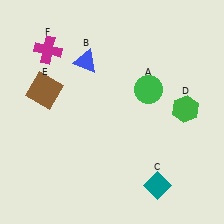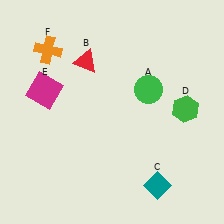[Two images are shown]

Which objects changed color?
B changed from blue to red. E changed from brown to magenta. F changed from magenta to orange.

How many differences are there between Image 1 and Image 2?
There are 3 differences between the two images.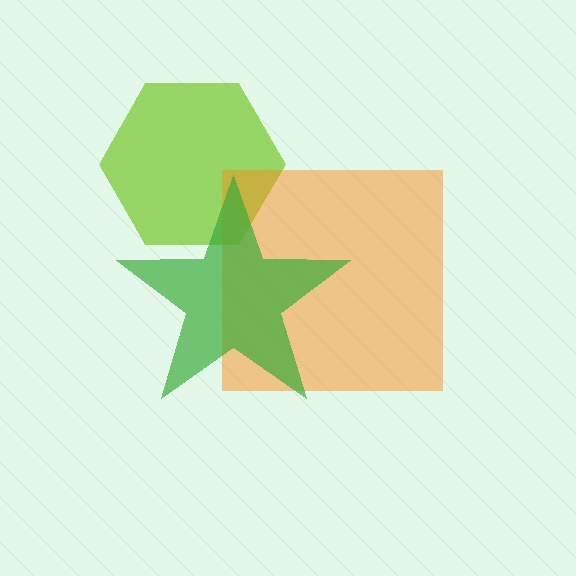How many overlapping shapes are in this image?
There are 3 overlapping shapes in the image.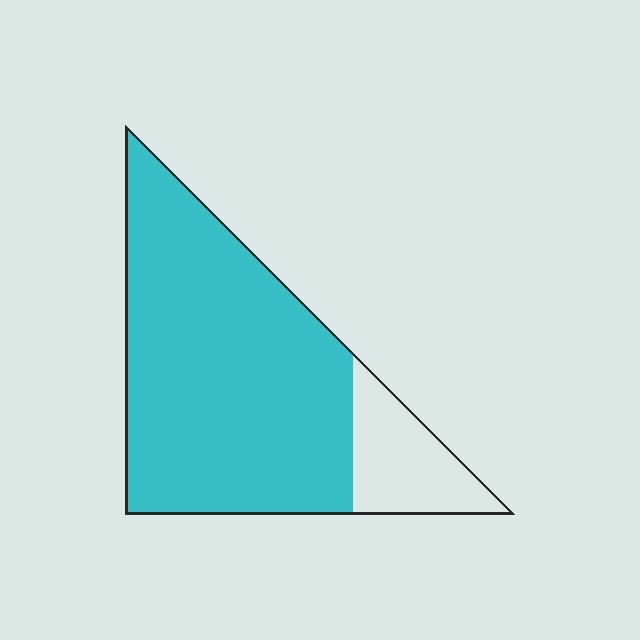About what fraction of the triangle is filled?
About five sixths (5/6).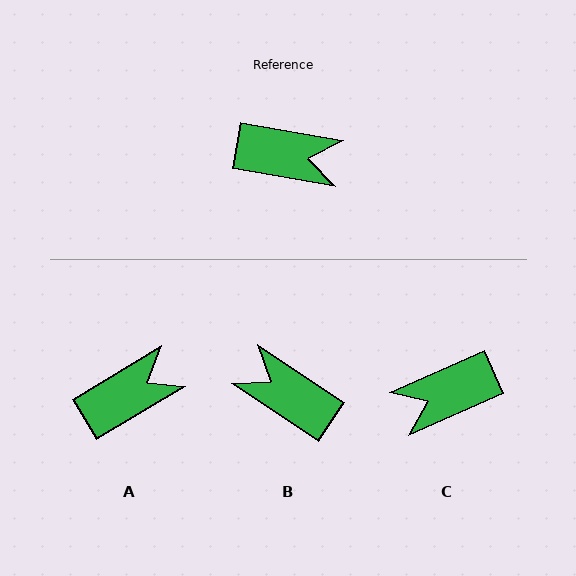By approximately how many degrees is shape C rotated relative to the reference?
Approximately 147 degrees clockwise.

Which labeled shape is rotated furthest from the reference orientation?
B, about 156 degrees away.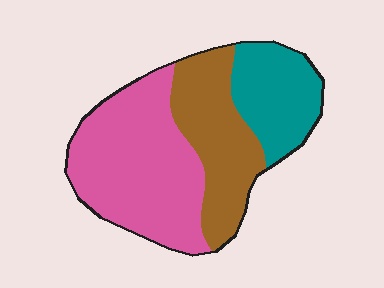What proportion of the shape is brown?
Brown covers around 30% of the shape.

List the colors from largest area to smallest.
From largest to smallest: pink, brown, teal.